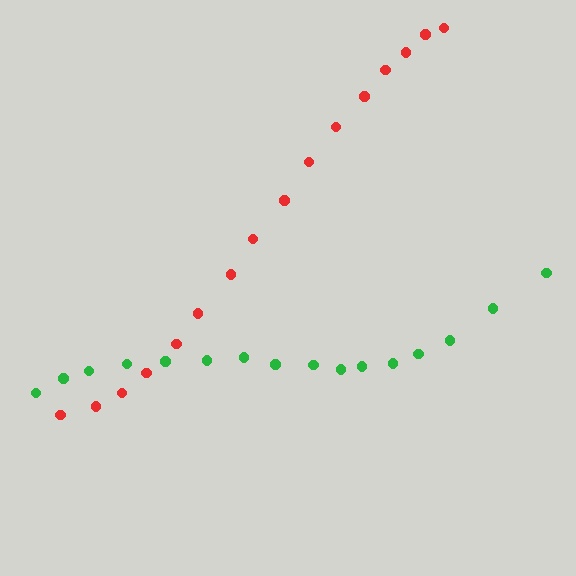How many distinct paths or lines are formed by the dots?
There are 2 distinct paths.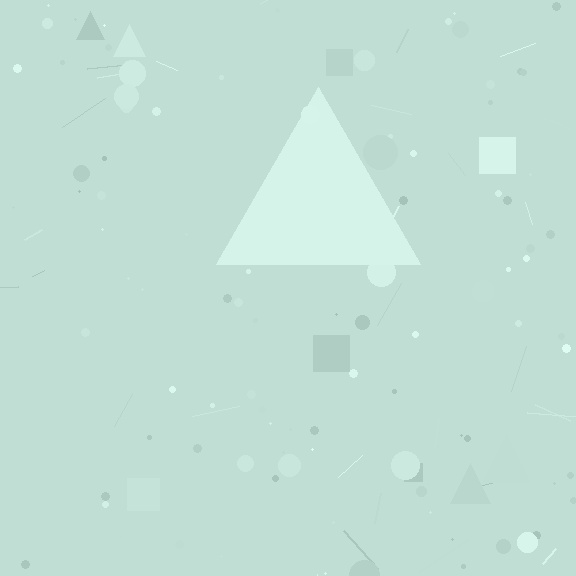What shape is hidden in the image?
A triangle is hidden in the image.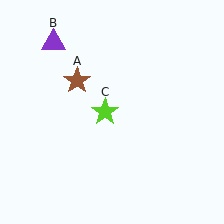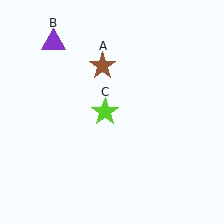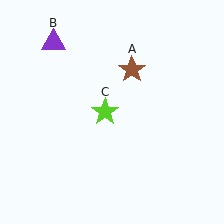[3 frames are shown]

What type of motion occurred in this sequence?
The brown star (object A) rotated clockwise around the center of the scene.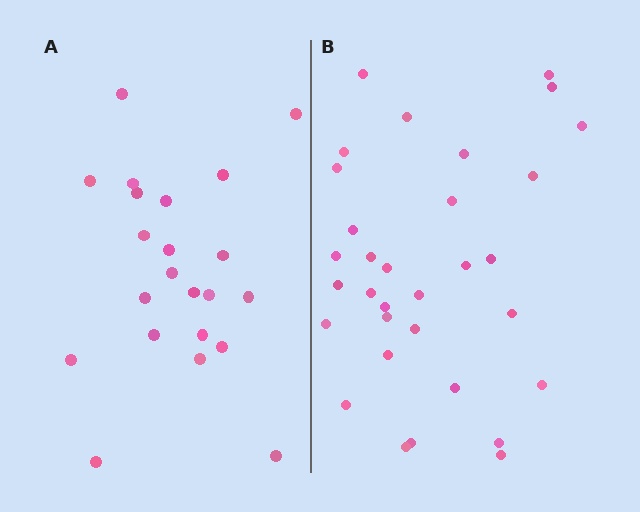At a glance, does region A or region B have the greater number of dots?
Region B (the right region) has more dots.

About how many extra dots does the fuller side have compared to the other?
Region B has roughly 10 or so more dots than region A.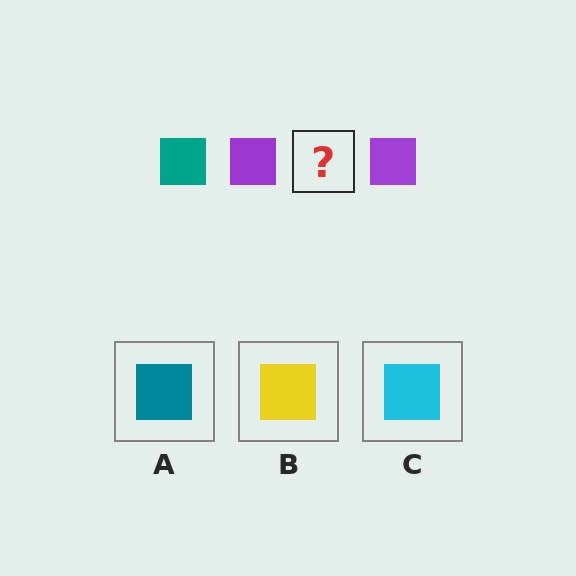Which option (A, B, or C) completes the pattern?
A.